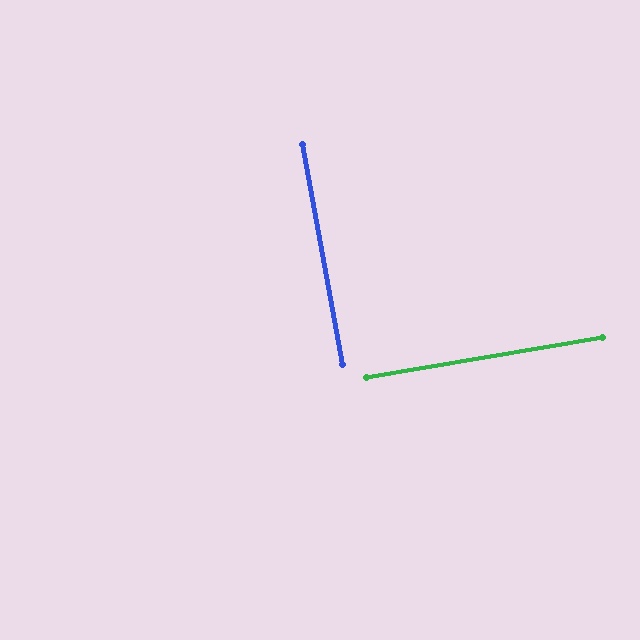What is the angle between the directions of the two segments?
Approximately 89 degrees.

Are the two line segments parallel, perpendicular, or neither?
Perpendicular — they meet at approximately 89°.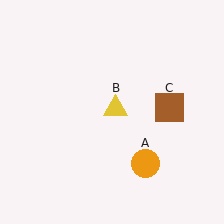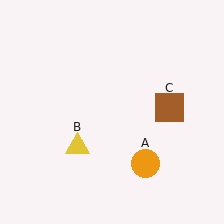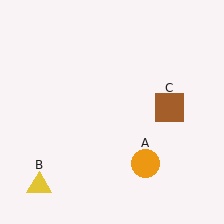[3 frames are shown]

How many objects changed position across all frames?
1 object changed position: yellow triangle (object B).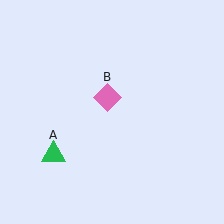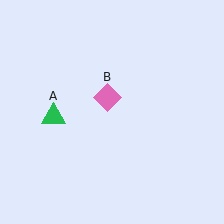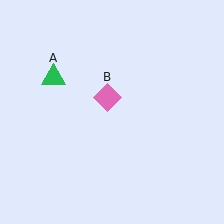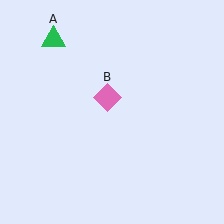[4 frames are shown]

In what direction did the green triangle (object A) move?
The green triangle (object A) moved up.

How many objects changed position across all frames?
1 object changed position: green triangle (object A).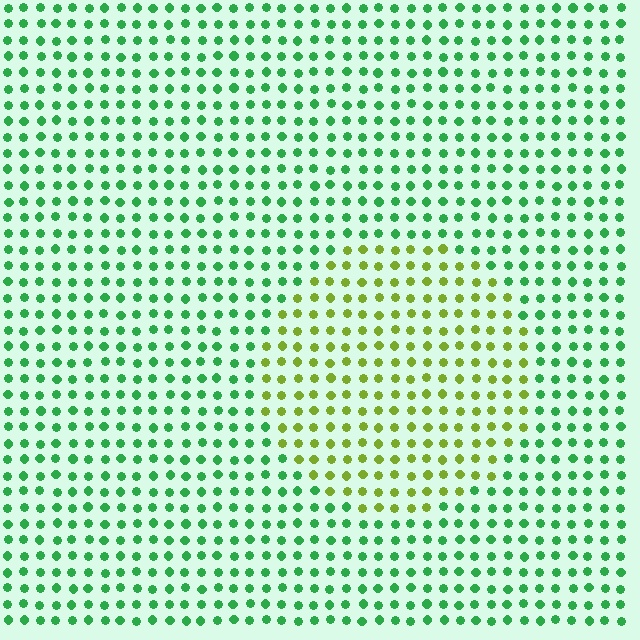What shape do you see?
I see a circle.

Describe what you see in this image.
The image is filled with small green elements in a uniform arrangement. A circle-shaped region is visible where the elements are tinted to a slightly different hue, forming a subtle color boundary.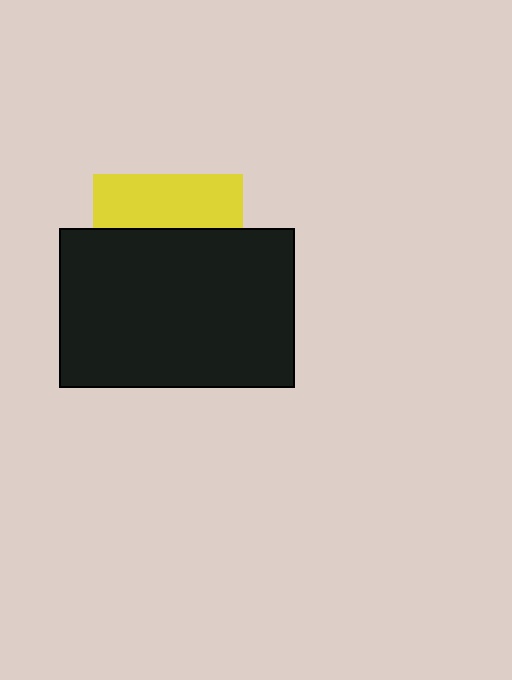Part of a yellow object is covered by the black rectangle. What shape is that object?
It is a square.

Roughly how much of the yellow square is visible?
A small part of it is visible (roughly 36%).